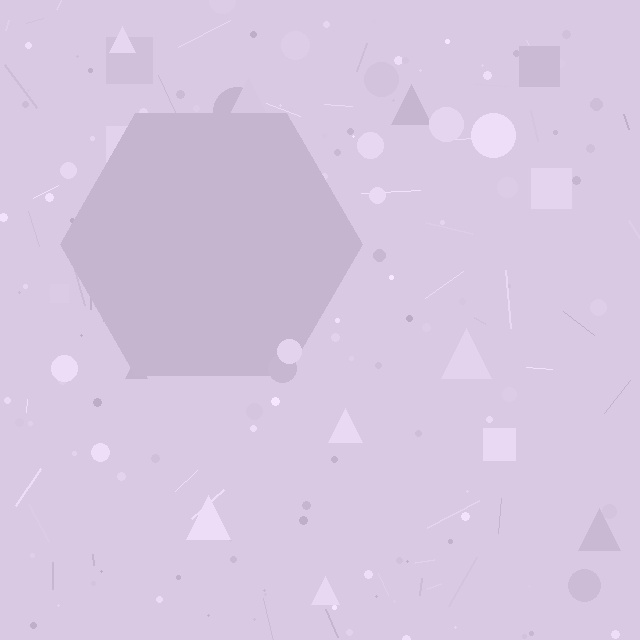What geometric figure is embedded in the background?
A hexagon is embedded in the background.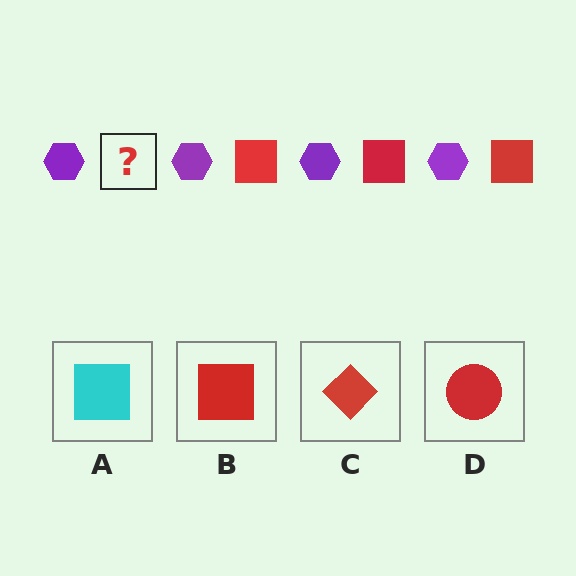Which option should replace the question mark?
Option B.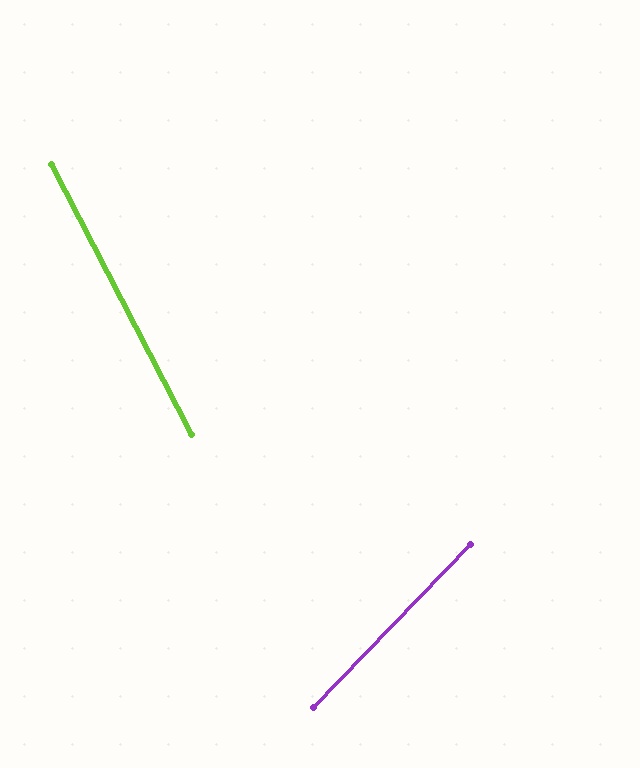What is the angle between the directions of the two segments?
Approximately 71 degrees.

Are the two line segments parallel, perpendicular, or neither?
Neither parallel nor perpendicular — they differ by about 71°.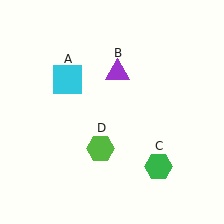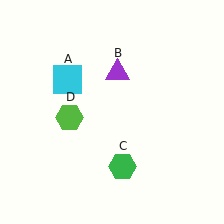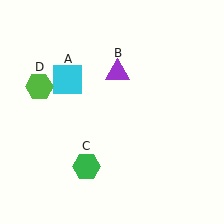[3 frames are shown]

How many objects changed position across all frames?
2 objects changed position: green hexagon (object C), lime hexagon (object D).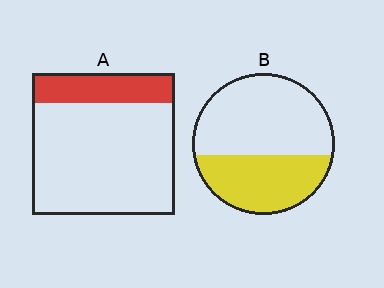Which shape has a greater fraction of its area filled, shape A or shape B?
Shape B.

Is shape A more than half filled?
No.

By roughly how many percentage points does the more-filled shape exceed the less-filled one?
By roughly 20 percentage points (B over A).